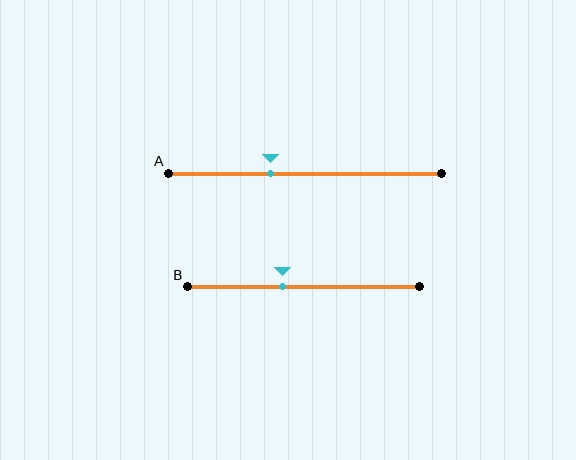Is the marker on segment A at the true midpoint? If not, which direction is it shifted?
No, the marker on segment A is shifted to the left by about 13% of the segment length.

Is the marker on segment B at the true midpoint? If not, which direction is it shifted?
No, the marker on segment B is shifted to the left by about 9% of the segment length.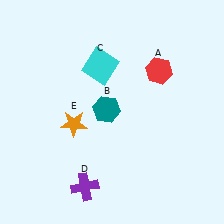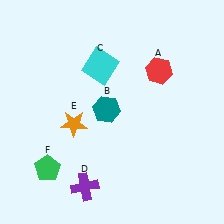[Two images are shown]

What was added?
A green pentagon (F) was added in Image 2.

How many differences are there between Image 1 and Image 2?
There is 1 difference between the two images.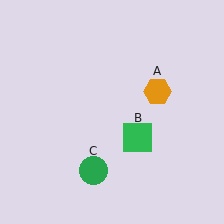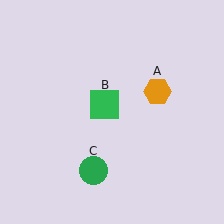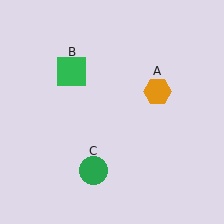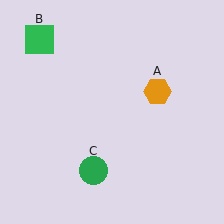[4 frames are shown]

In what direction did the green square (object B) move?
The green square (object B) moved up and to the left.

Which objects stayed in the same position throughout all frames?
Orange hexagon (object A) and green circle (object C) remained stationary.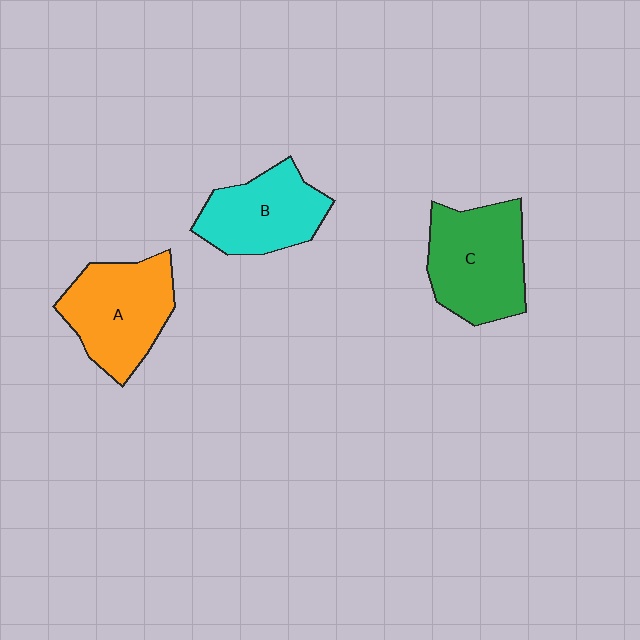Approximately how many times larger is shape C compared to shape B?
Approximately 1.2 times.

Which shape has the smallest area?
Shape B (cyan).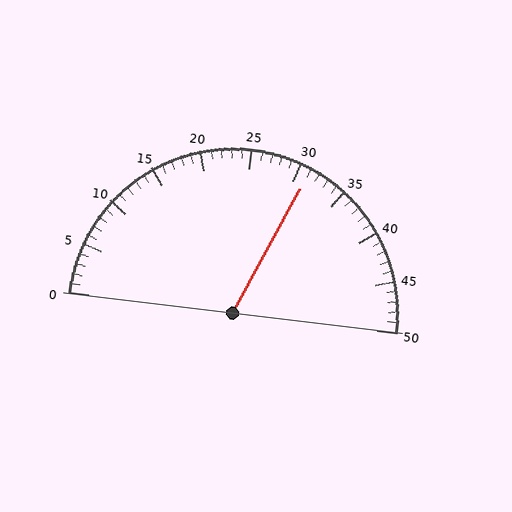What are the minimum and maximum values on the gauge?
The gauge ranges from 0 to 50.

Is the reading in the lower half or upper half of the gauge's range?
The reading is in the upper half of the range (0 to 50).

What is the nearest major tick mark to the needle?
The nearest major tick mark is 30.